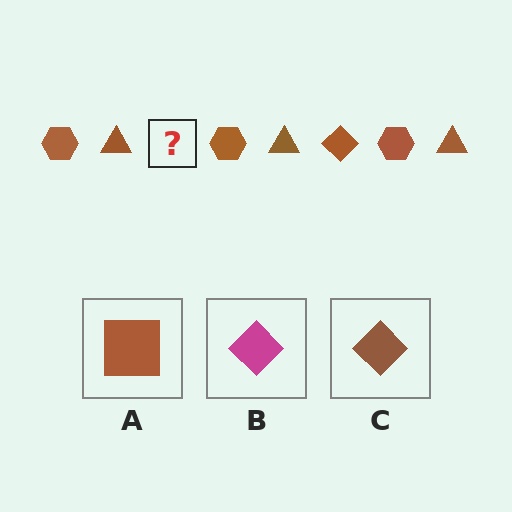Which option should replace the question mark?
Option C.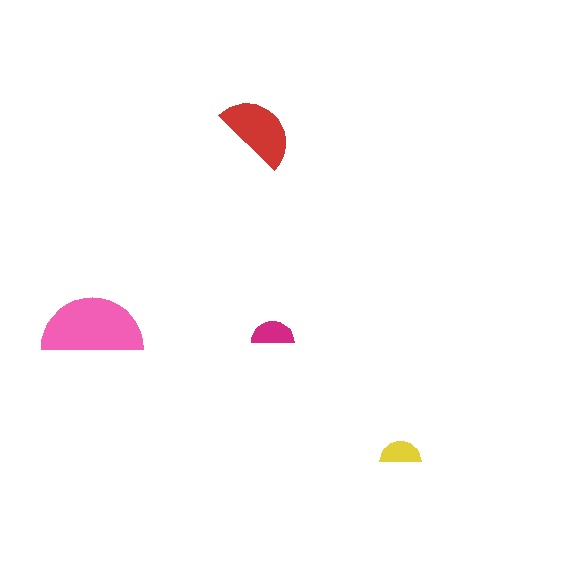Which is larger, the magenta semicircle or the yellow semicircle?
The magenta one.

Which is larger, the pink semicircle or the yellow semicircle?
The pink one.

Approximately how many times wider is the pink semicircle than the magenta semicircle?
About 2.5 times wider.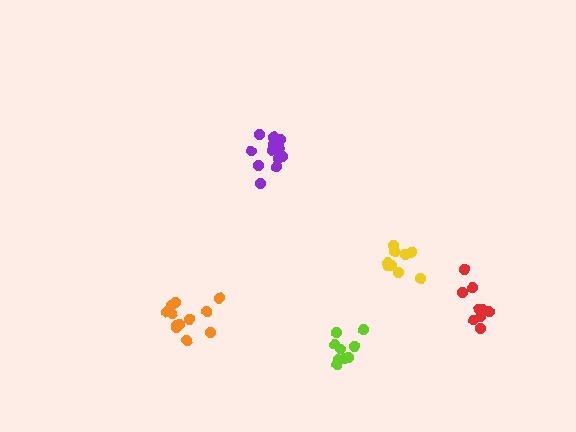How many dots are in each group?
Group 1: 9 dots, Group 2: 9 dots, Group 3: 9 dots, Group 4: 12 dots, Group 5: 13 dots (52 total).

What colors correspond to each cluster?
The clusters are colored: lime, yellow, red, orange, purple.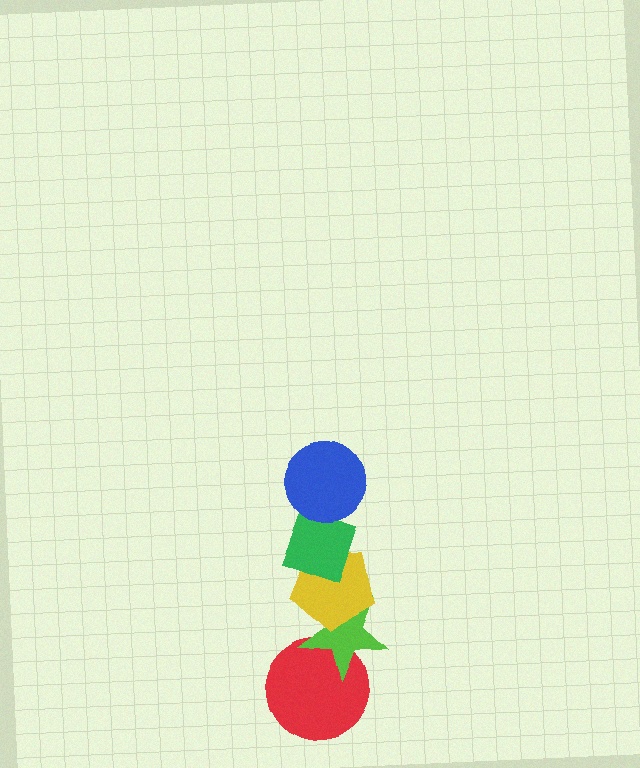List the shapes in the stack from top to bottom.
From top to bottom: the blue circle, the green diamond, the yellow pentagon, the lime star, the red circle.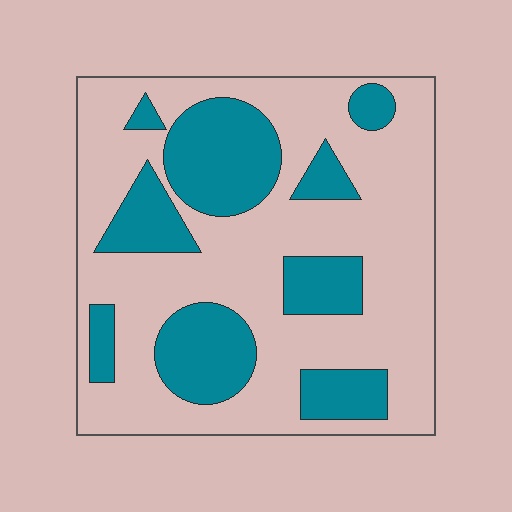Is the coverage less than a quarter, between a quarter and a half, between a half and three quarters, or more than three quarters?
Between a quarter and a half.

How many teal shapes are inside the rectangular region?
9.